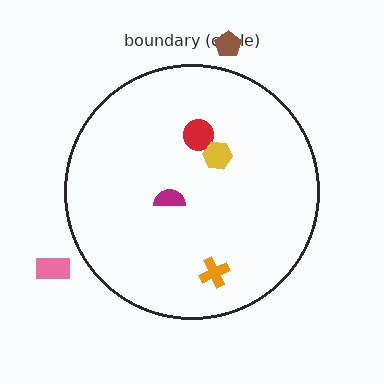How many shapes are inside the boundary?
4 inside, 2 outside.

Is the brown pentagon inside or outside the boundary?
Outside.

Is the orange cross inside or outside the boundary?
Inside.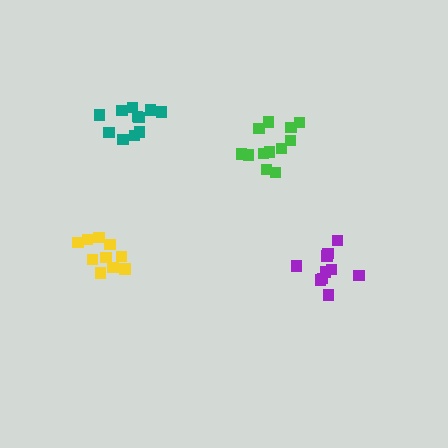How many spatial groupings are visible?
There are 4 spatial groupings.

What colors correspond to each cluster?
The clusters are colored: purple, green, yellow, teal.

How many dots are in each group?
Group 1: 10 dots, Group 2: 12 dots, Group 3: 10 dots, Group 4: 11 dots (43 total).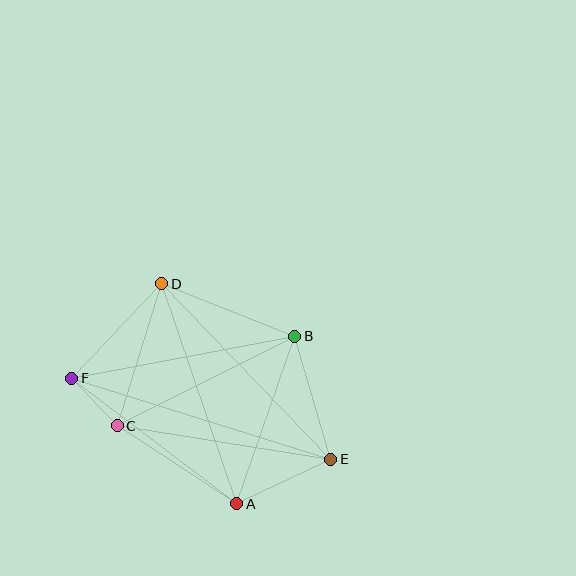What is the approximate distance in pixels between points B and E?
The distance between B and E is approximately 128 pixels.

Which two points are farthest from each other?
Points E and F are farthest from each other.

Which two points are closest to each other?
Points C and F are closest to each other.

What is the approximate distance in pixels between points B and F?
The distance between B and F is approximately 227 pixels.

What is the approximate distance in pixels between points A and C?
The distance between A and C is approximately 143 pixels.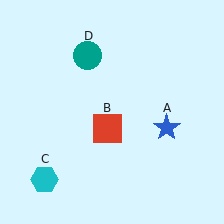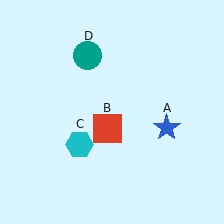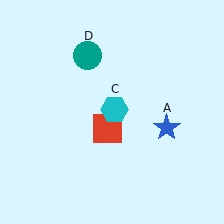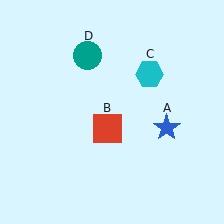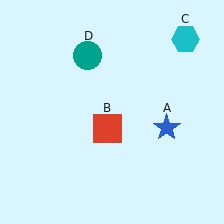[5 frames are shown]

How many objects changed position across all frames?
1 object changed position: cyan hexagon (object C).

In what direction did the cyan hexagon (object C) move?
The cyan hexagon (object C) moved up and to the right.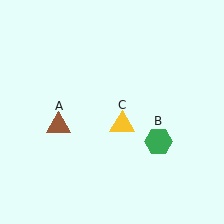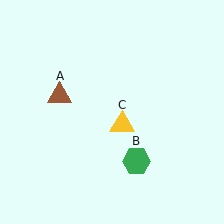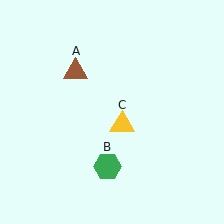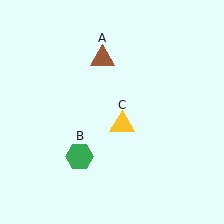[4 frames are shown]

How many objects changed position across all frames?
2 objects changed position: brown triangle (object A), green hexagon (object B).